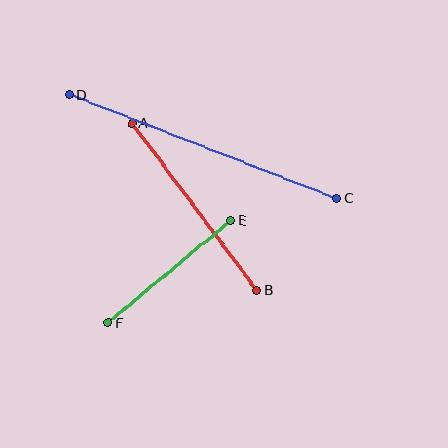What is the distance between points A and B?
The distance is approximately 209 pixels.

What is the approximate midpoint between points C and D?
The midpoint is at approximately (203, 146) pixels.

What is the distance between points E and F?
The distance is approximately 160 pixels.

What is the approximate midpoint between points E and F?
The midpoint is at approximately (170, 272) pixels.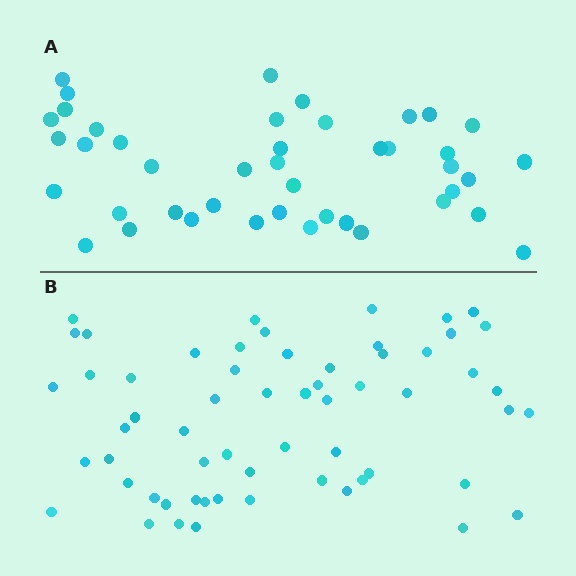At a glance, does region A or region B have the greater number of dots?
Region B (the bottom region) has more dots.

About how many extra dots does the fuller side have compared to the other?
Region B has approximately 15 more dots than region A.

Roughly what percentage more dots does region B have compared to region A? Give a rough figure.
About 40% more.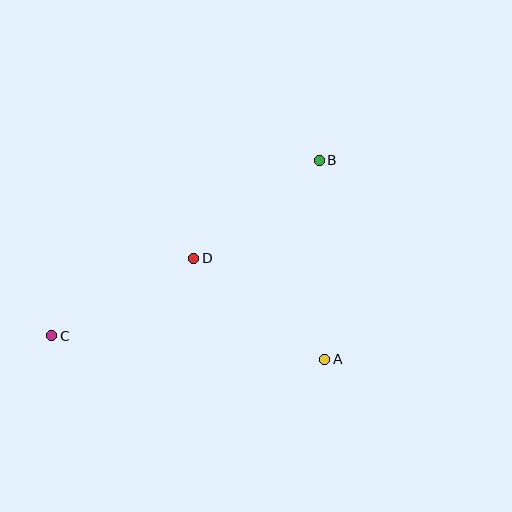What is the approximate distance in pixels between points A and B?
The distance between A and B is approximately 199 pixels.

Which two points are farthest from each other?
Points B and C are farthest from each other.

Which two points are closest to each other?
Points B and D are closest to each other.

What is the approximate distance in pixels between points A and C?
The distance between A and C is approximately 274 pixels.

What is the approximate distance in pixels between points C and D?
The distance between C and D is approximately 162 pixels.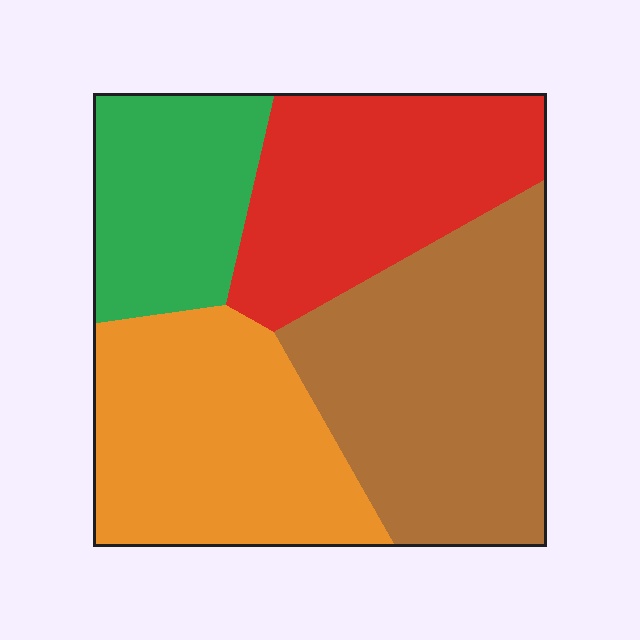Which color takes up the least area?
Green, at roughly 15%.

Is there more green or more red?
Red.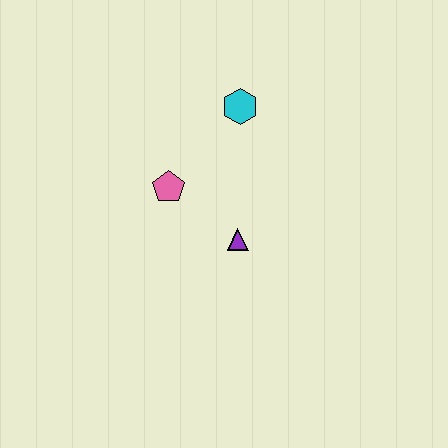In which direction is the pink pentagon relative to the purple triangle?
The pink pentagon is to the left of the purple triangle.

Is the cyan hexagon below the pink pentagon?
No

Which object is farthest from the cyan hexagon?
The purple triangle is farthest from the cyan hexagon.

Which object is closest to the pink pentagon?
The purple triangle is closest to the pink pentagon.